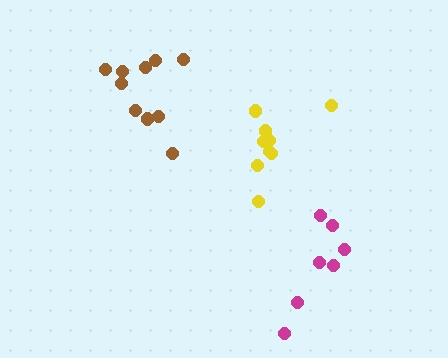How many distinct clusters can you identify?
There are 3 distinct clusters.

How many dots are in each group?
Group 1: 10 dots, Group 2: 7 dots, Group 3: 9 dots (26 total).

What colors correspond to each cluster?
The clusters are colored: brown, magenta, yellow.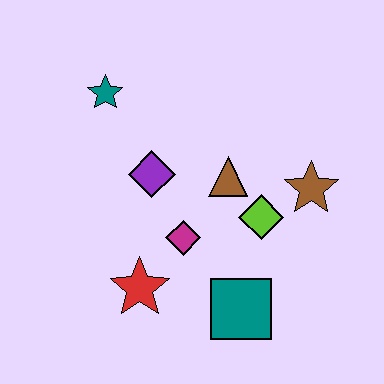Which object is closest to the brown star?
The lime diamond is closest to the brown star.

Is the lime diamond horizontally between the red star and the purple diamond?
No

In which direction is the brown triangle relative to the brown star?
The brown triangle is to the left of the brown star.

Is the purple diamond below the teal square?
No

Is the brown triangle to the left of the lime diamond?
Yes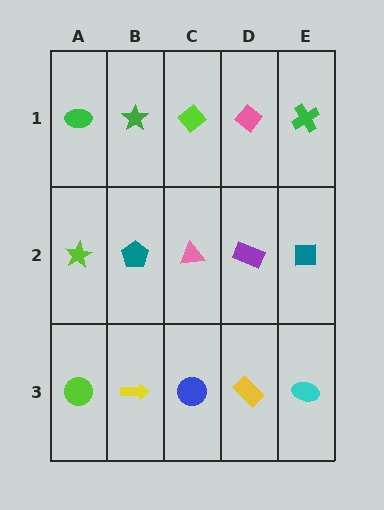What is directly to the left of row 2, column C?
A teal pentagon.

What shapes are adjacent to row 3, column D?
A purple rectangle (row 2, column D), a blue circle (row 3, column C), a cyan ellipse (row 3, column E).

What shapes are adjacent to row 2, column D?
A pink diamond (row 1, column D), a yellow rectangle (row 3, column D), a pink triangle (row 2, column C), a teal square (row 2, column E).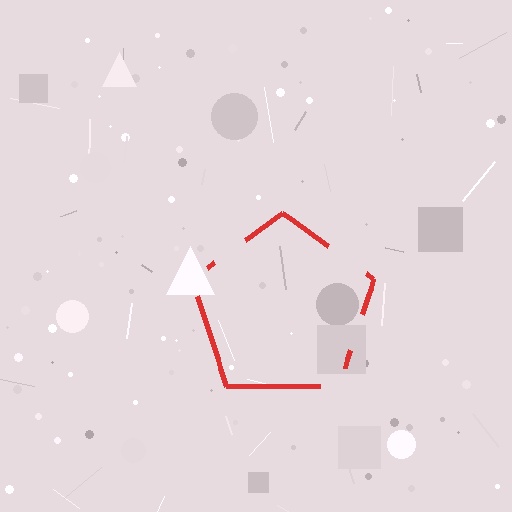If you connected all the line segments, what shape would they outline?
They would outline a pentagon.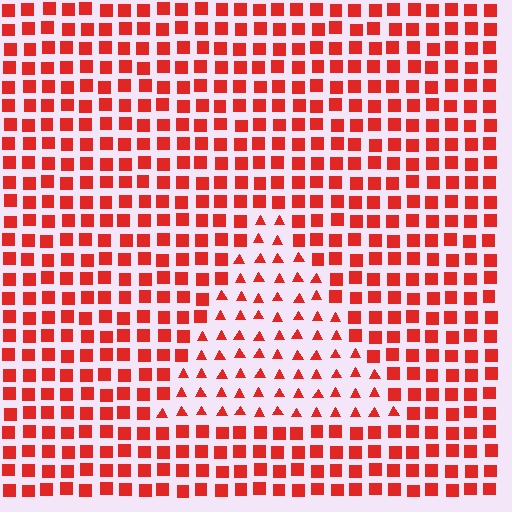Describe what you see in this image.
The image is filled with small red elements arranged in a uniform grid. A triangle-shaped region contains triangles, while the surrounding area contains squares. The boundary is defined purely by the change in element shape.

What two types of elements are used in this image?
The image uses triangles inside the triangle region and squares outside it.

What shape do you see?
I see a triangle.